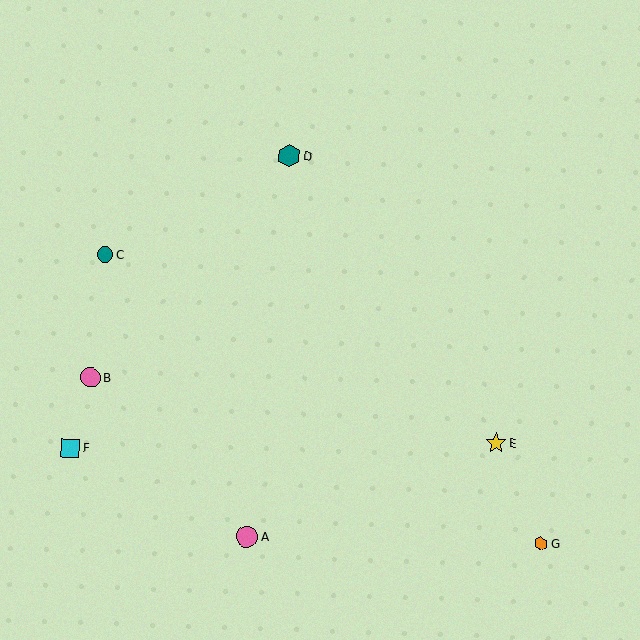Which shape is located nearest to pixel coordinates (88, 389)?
The pink circle (labeled B) at (90, 378) is nearest to that location.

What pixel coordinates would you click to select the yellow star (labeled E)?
Click at (496, 443) to select the yellow star E.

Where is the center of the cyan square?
The center of the cyan square is at (70, 448).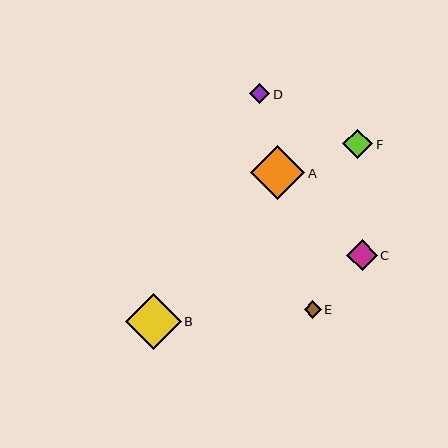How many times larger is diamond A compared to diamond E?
Diamond A is approximately 3.1 times the size of diamond E.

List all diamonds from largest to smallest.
From largest to smallest: B, A, C, F, D, E.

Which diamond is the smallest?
Diamond E is the smallest with a size of approximately 17 pixels.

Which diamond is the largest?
Diamond B is the largest with a size of approximately 56 pixels.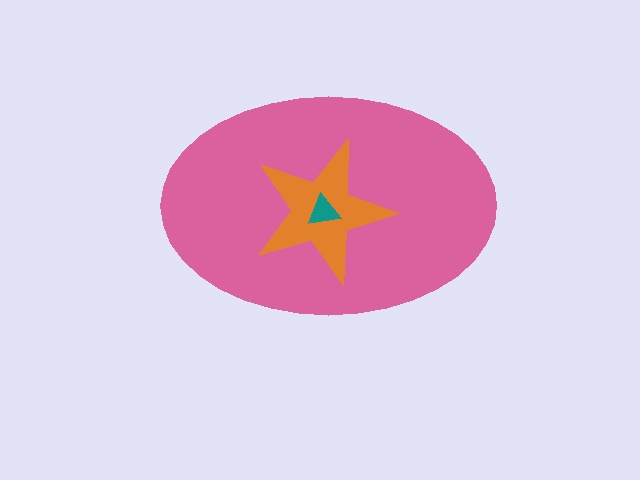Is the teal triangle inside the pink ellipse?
Yes.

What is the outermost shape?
The pink ellipse.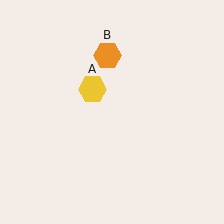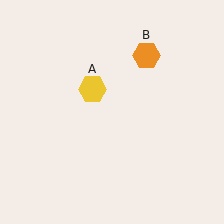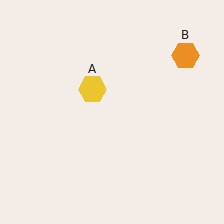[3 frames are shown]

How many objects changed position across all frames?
1 object changed position: orange hexagon (object B).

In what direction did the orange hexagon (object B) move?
The orange hexagon (object B) moved right.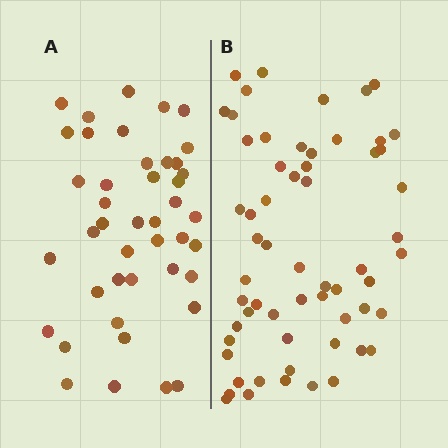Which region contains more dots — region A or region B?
Region B (the right region) has more dots.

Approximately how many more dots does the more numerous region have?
Region B has approximately 15 more dots than region A.